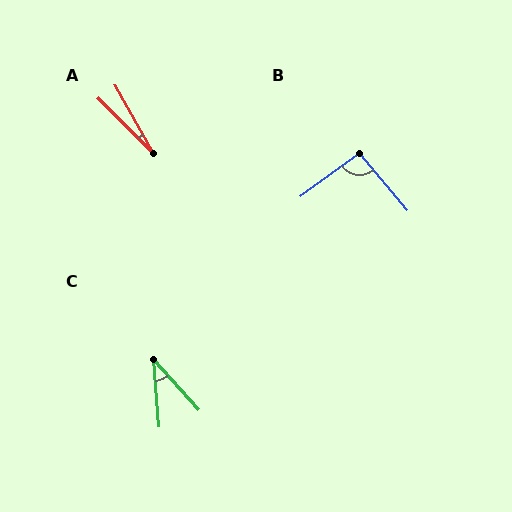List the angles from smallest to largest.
A (15°), C (37°), B (94°).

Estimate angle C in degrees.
Approximately 37 degrees.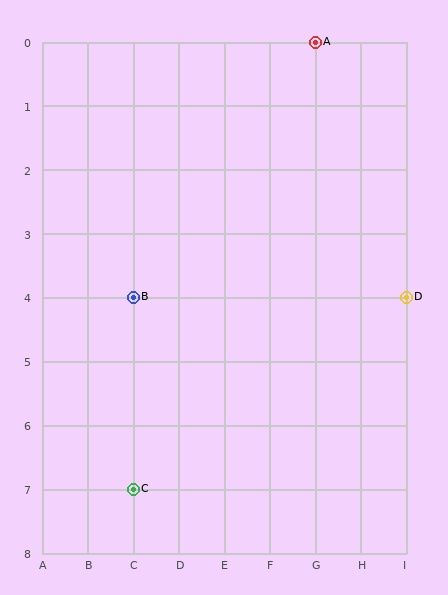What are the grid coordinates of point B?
Point B is at grid coordinates (C, 4).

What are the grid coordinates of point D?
Point D is at grid coordinates (I, 4).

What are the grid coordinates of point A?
Point A is at grid coordinates (G, 0).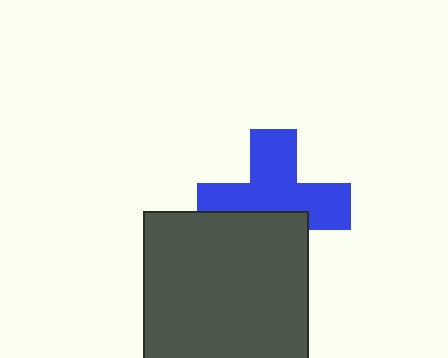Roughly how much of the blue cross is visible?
About half of it is visible (roughly 62%).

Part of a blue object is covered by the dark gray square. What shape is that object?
It is a cross.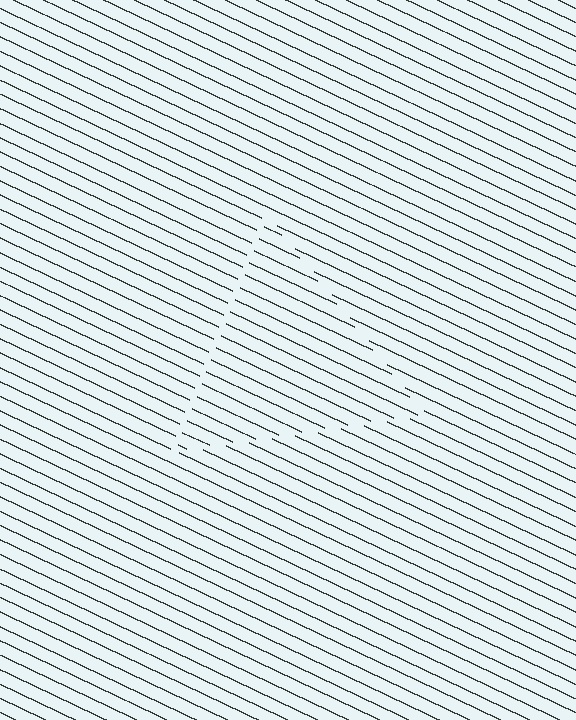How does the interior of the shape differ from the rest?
The interior of the shape contains the same grating, shifted by half a period — the contour is defined by the phase discontinuity where line-ends from the inner and outer gratings abut.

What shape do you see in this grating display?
An illusory triangle. The interior of the shape contains the same grating, shifted by half a period — the contour is defined by the phase discontinuity where line-ends from the inner and outer gratings abut.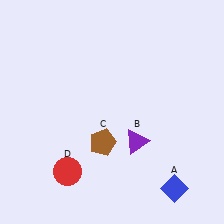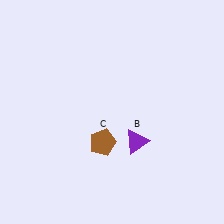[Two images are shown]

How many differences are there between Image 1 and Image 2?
There are 2 differences between the two images.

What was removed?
The red circle (D), the blue diamond (A) were removed in Image 2.